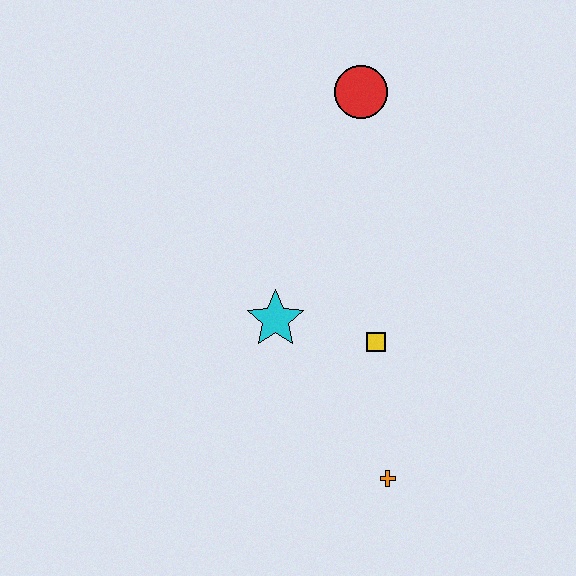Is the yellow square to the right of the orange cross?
No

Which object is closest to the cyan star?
The yellow square is closest to the cyan star.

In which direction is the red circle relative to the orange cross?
The red circle is above the orange cross.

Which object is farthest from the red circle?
The orange cross is farthest from the red circle.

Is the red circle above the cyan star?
Yes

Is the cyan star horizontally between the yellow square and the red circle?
No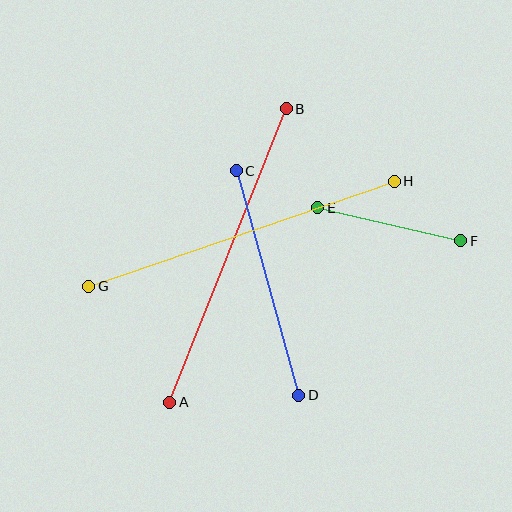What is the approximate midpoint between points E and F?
The midpoint is at approximately (389, 224) pixels.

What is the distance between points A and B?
The distance is approximately 316 pixels.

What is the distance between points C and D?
The distance is approximately 233 pixels.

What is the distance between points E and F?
The distance is approximately 147 pixels.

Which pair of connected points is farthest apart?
Points G and H are farthest apart.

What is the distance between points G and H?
The distance is approximately 323 pixels.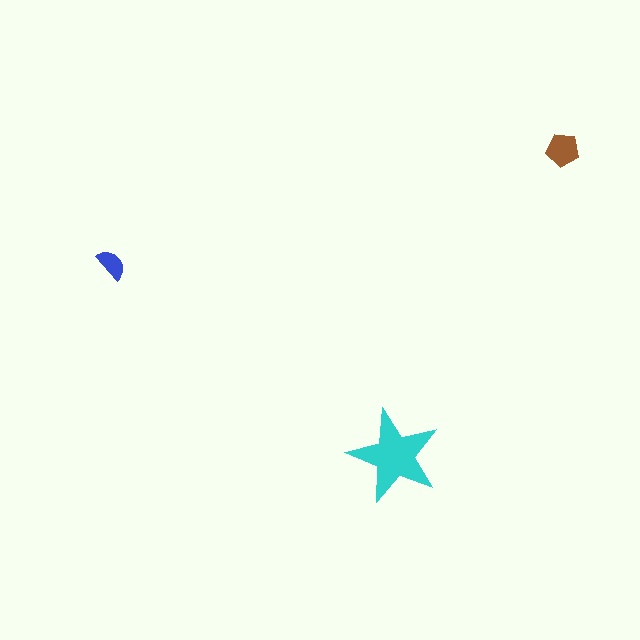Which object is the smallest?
The blue semicircle.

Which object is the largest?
The cyan star.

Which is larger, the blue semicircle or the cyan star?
The cyan star.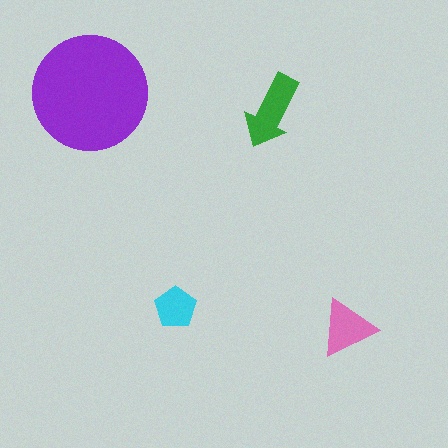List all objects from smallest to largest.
The cyan pentagon, the pink triangle, the green arrow, the purple circle.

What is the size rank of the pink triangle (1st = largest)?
3rd.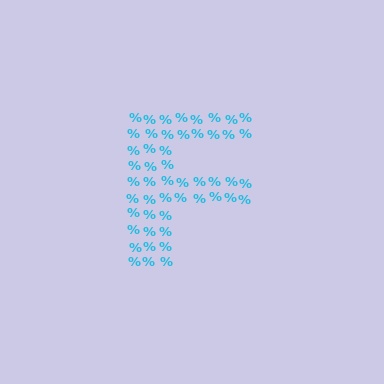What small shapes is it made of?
It is made of small percent signs.